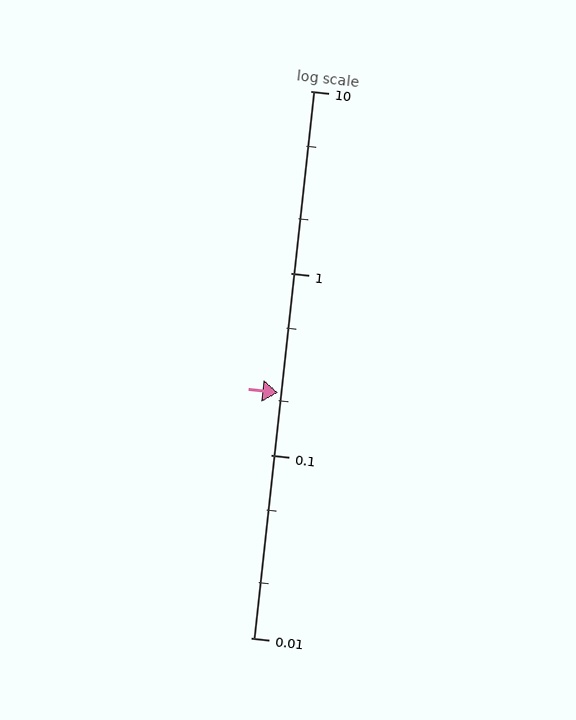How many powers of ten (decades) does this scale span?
The scale spans 3 decades, from 0.01 to 10.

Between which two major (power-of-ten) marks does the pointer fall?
The pointer is between 0.1 and 1.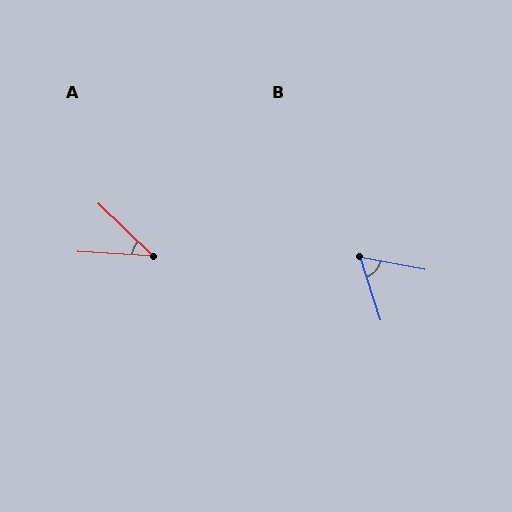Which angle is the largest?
B, at approximately 61 degrees.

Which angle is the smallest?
A, at approximately 41 degrees.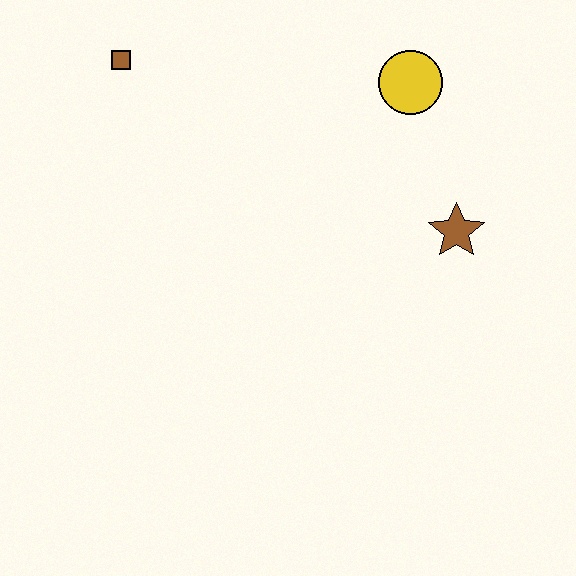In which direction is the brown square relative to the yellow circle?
The brown square is to the left of the yellow circle.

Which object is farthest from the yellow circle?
The brown square is farthest from the yellow circle.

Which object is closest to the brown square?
The yellow circle is closest to the brown square.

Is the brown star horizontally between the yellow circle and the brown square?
No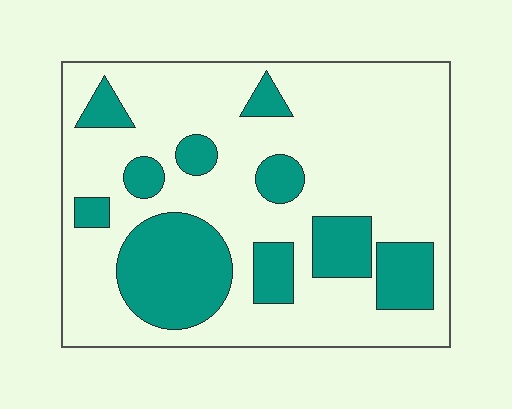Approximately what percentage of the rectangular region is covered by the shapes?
Approximately 25%.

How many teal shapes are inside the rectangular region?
10.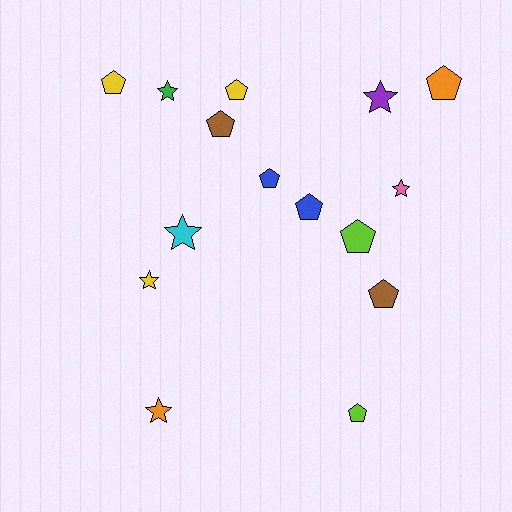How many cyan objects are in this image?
There is 1 cyan object.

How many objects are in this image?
There are 15 objects.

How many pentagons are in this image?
There are 9 pentagons.